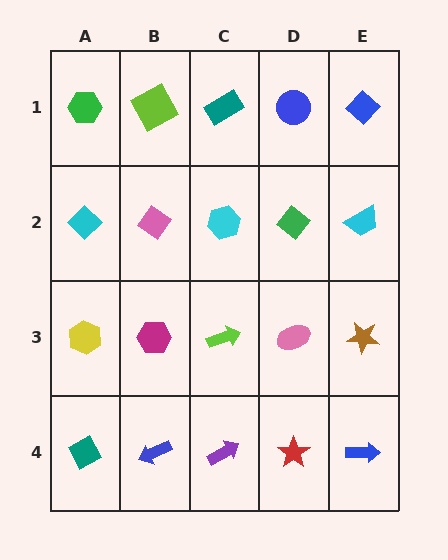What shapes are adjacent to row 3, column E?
A cyan trapezoid (row 2, column E), a blue arrow (row 4, column E), a pink ellipse (row 3, column D).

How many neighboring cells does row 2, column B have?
4.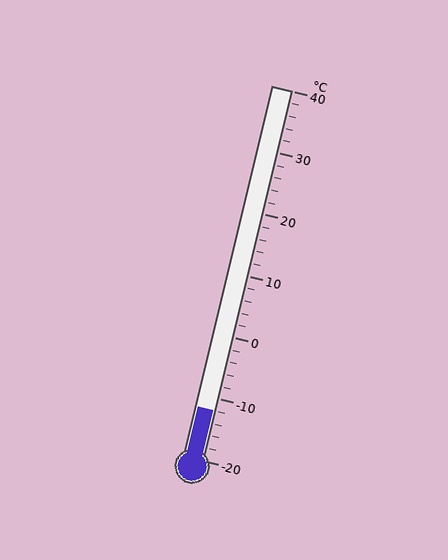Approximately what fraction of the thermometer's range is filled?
The thermometer is filled to approximately 15% of its range.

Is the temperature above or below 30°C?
The temperature is below 30°C.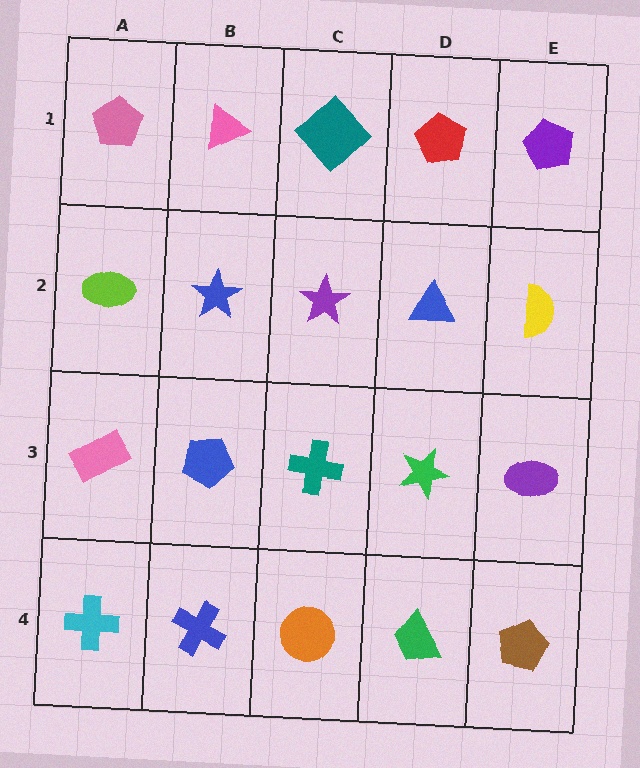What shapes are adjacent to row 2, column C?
A teal diamond (row 1, column C), a teal cross (row 3, column C), a blue star (row 2, column B), a blue triangle (row 2, column D).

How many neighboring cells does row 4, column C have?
3.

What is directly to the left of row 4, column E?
A green trapezoid.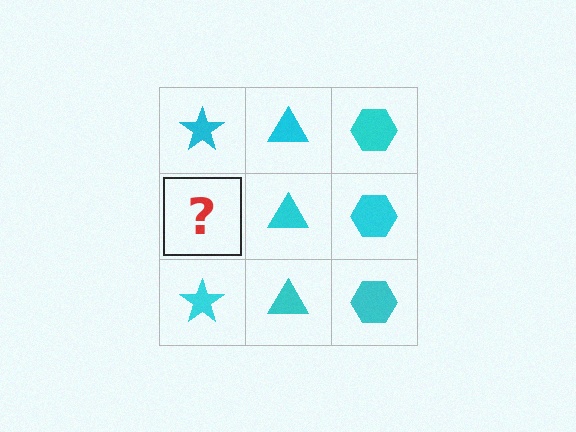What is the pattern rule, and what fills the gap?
The rule is that each column has a consistent shape. The gap should be filled with a cyan star.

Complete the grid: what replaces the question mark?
The question mark should be replaced with a cyan star.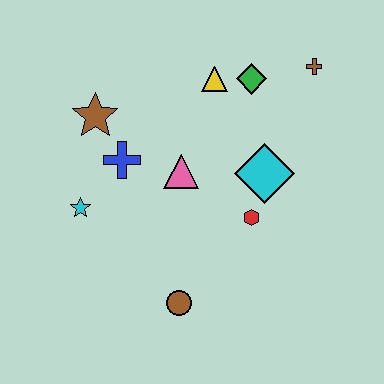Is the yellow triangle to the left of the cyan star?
No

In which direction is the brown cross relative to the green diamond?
The brown cross is to the right of the green diamond.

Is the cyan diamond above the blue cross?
No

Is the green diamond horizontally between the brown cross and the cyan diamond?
No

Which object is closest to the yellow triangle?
The green diamond is closest to the yellow triangle.